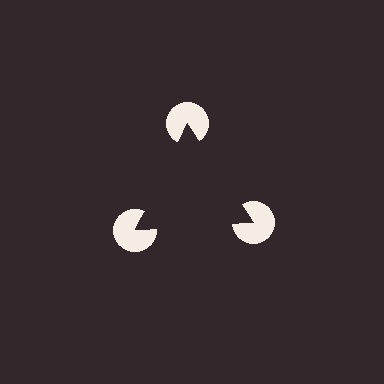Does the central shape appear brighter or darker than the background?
It typically appears slightly darker than the background, even though no actual brightness change is drawn.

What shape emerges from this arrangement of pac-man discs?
An illusory triangle — its edges are inferred from the aligned wedge cuts in the pac-man discs, not physically drawn.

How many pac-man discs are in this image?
There are 3 — one at each vertex of the illusory triangle.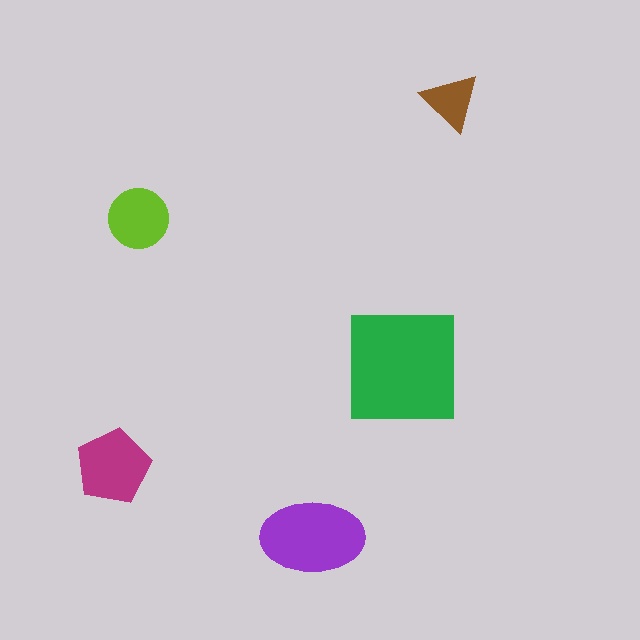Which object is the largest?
The green square.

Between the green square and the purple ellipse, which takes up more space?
The green square.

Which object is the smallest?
The brown triangle.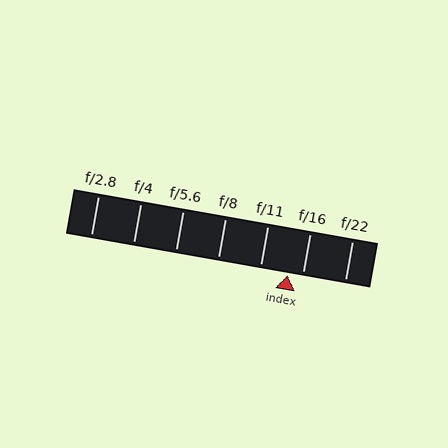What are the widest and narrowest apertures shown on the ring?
The widest aperture shown is f/2.8 and the narrowest is f/22.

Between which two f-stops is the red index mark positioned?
The index mark is between f/11 and f/16.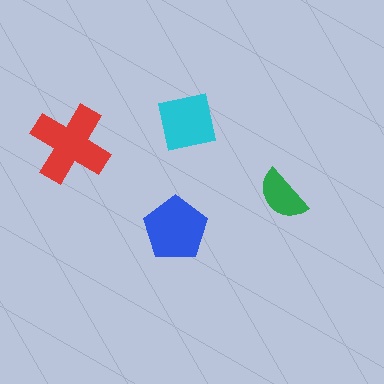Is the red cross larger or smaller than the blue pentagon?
Larger.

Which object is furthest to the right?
The green semicircle is rightmost.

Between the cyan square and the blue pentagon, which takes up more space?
The blue pentagon.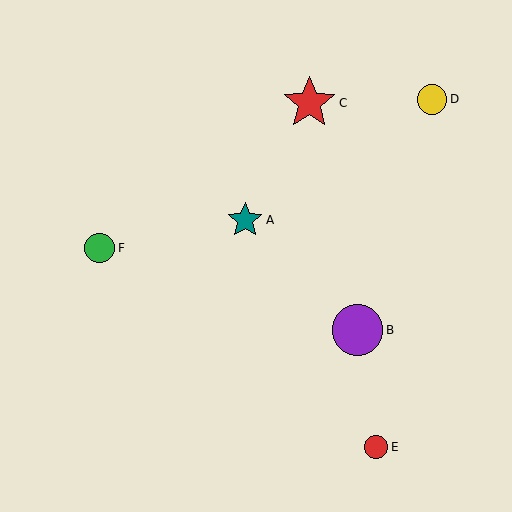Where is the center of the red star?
The center of the red star is at (309, 103).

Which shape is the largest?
The red star (labeled C) is the largest.